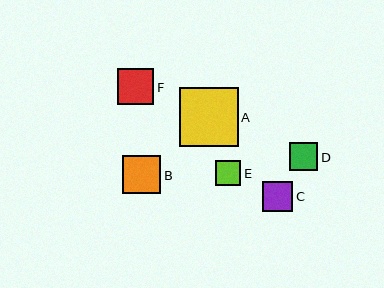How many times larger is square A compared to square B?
Square A is approximately 1.5 times the size of square B.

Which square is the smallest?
Square E is the smallest with a size of approximately 25 pixels.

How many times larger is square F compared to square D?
Square F is approximately 1.3 times the size of square D.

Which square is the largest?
Square A is the largest with a size of approximately 59 pixels.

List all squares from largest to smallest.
From largest to smallest: A, B, F, C, D, E.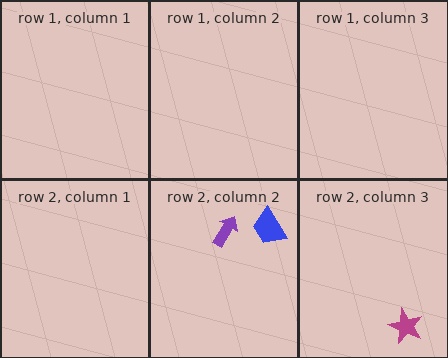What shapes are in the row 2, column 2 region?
The purple arrow, the blue trapezoid.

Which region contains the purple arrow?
The row 2, column 2 region.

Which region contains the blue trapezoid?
The row 2, column 2 region.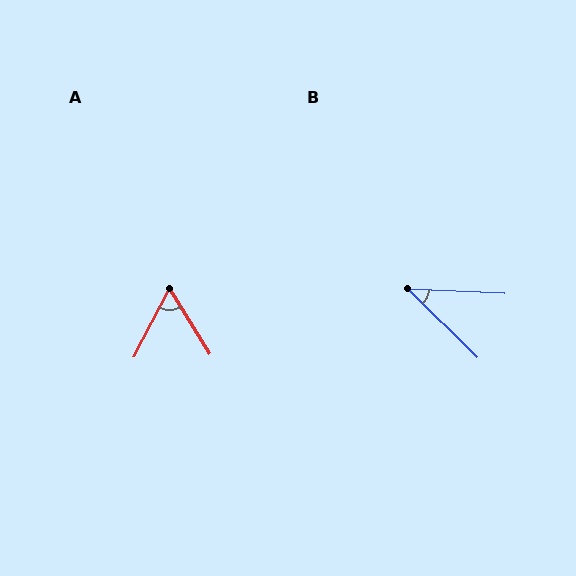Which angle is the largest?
A, at approximately 59 degrees.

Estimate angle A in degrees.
Approximately 59 degrees.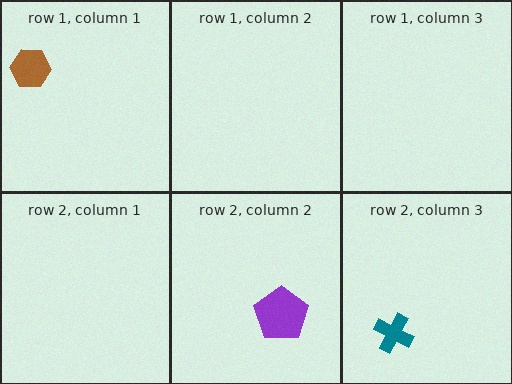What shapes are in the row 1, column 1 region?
The brown hexagon.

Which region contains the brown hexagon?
The row 1, column 1 region.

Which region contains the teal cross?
The row 2, column 3 region.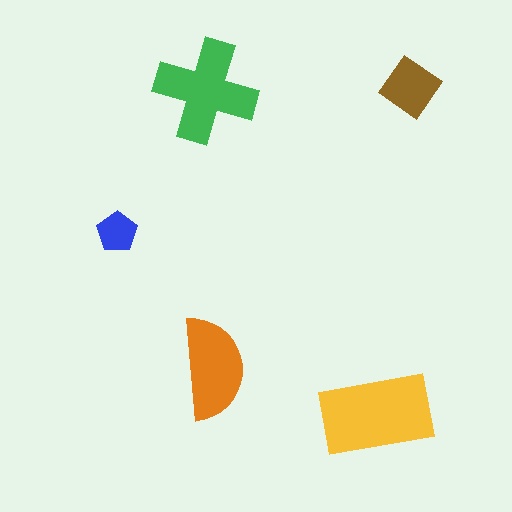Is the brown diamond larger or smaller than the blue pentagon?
Larger.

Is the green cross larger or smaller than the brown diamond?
Larger.